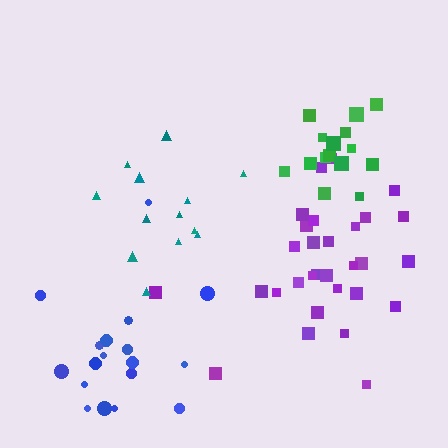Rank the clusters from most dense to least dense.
green, purple, blue, teal.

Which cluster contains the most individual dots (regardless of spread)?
Purple (30).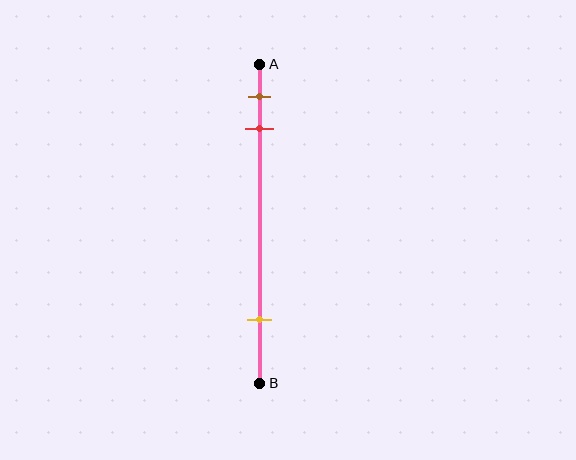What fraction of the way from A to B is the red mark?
The red mark is approximately 20% (0.2) of the way from A to B.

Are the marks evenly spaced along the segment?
No, the marks are not evenly spaced.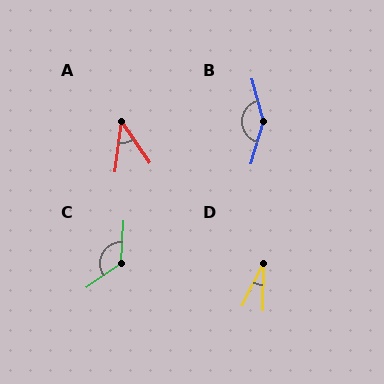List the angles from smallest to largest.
D (26°), A (42°), C (128°), B (149°).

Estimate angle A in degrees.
Approximately 42 degrees.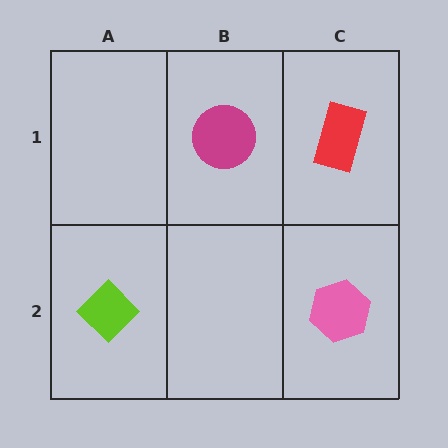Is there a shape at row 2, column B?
No, that cell is empty.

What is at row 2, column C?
A pink hexagon.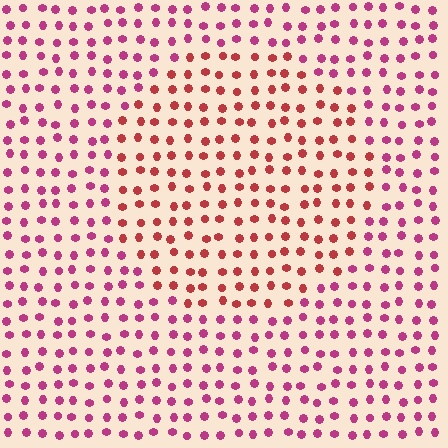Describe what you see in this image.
The image is filled with small magenta elements in a uniform arrangement. A circle-shaped region is visible where the elements are tinted to a slightly different hue, forming a subtle color boundary.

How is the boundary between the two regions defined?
The boundary is defined purely by a slight shift in hue (about 33 degrees). Spacing, size, and orientation are identical on both sides.